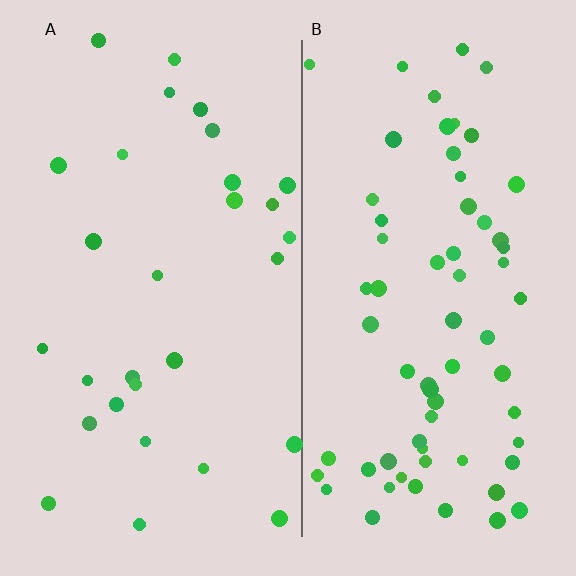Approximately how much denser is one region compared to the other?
Approximately 2.2× — region B over region A.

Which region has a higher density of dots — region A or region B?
B (the right).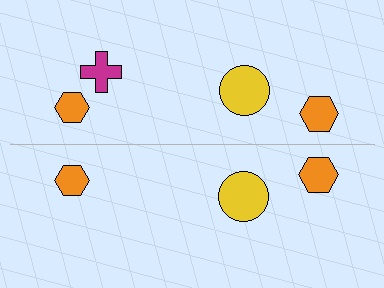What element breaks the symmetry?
A magenta cross is missing from the bottom side.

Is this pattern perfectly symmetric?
No, the pattern is not perfectly symmetric. A magenta cross is missing from the bottom side.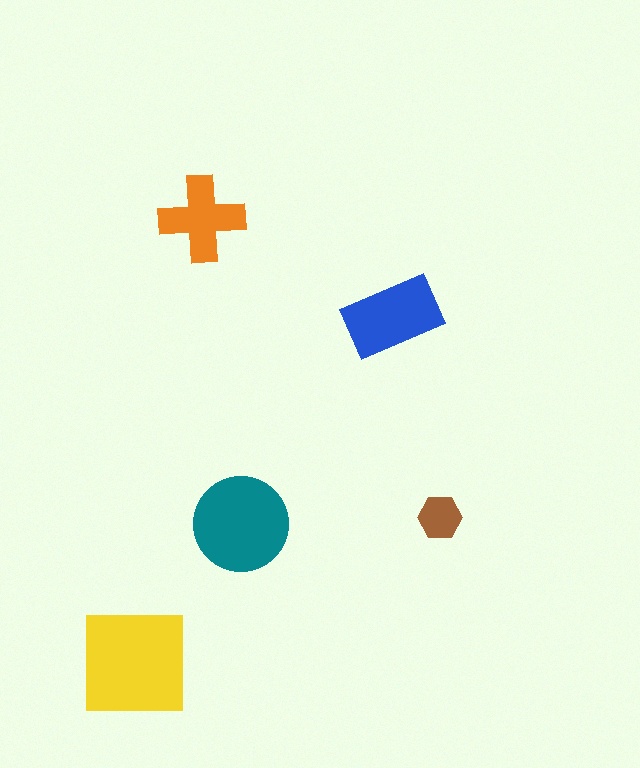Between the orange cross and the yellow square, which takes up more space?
The yellow square.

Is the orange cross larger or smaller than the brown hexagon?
Larger.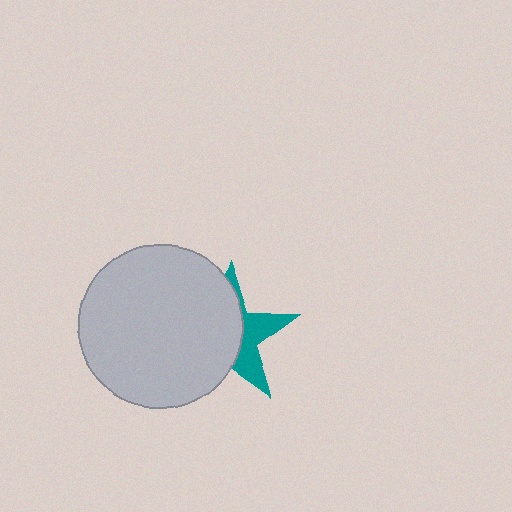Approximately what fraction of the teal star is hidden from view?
Roughly 63% of the teal star is hidden behind the light gray circle.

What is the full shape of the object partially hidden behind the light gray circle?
The partially hidden object is a teal star.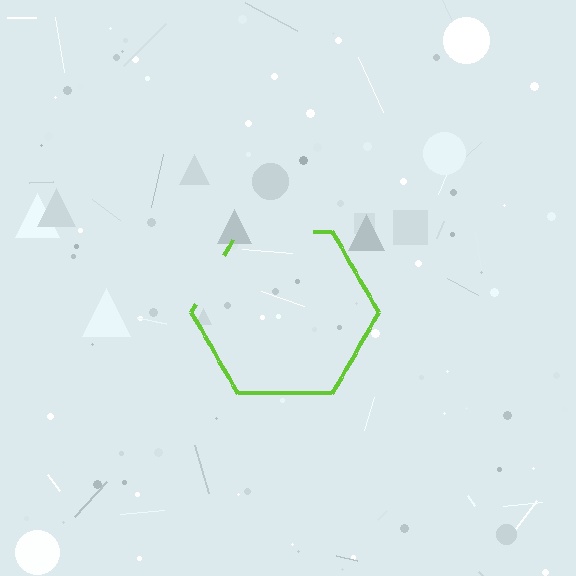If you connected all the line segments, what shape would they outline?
They would outline a hexagon.